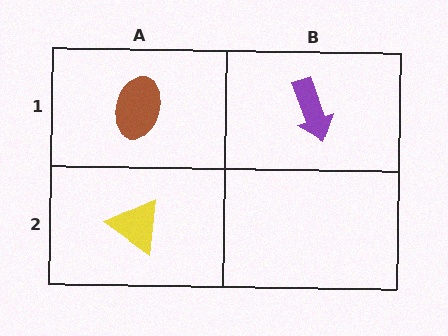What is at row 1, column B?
A purple arrow.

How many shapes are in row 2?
1 shape.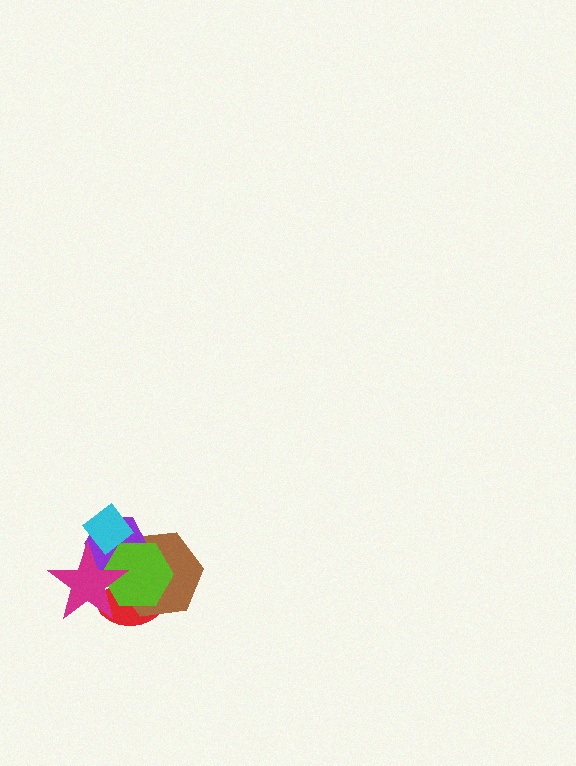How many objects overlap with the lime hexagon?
5 objects overlap with the lime hexagon.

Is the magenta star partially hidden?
No, no other shape covers it.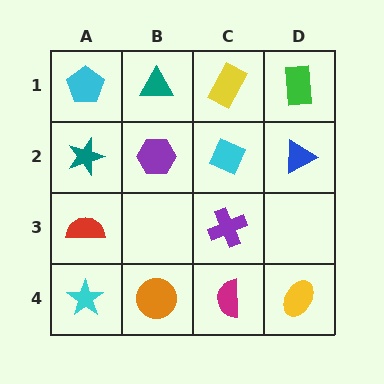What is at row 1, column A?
A cyan pentagon.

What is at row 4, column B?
An orange circle.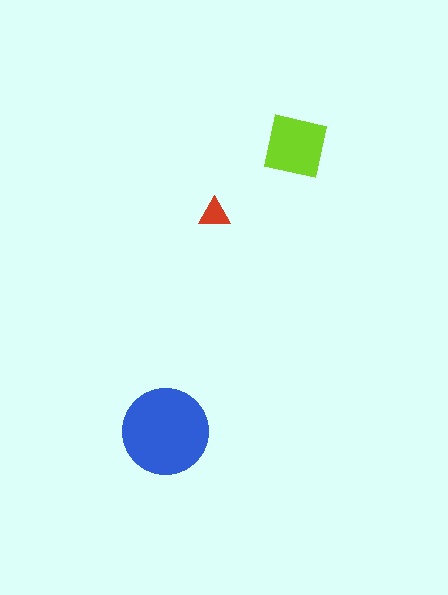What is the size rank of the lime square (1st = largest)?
2nd.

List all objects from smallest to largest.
The red triangle, the lime square, the blue circle.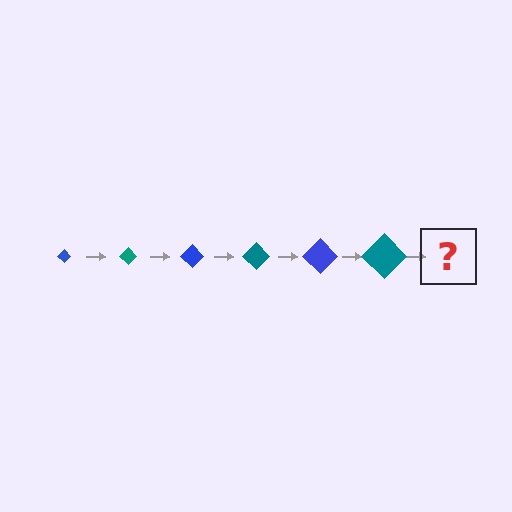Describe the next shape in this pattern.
It should be a blue diamond, larger than the previous one.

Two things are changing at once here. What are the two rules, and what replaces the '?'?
The two rules are that the diamond grows larger each step and the color cycles through blue and teal. The '?' should be a blue diamond, larger than the previous one.